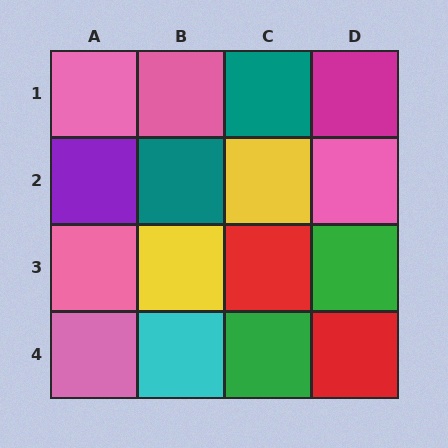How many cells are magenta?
1 cell is magenta.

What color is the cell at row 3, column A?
Pink.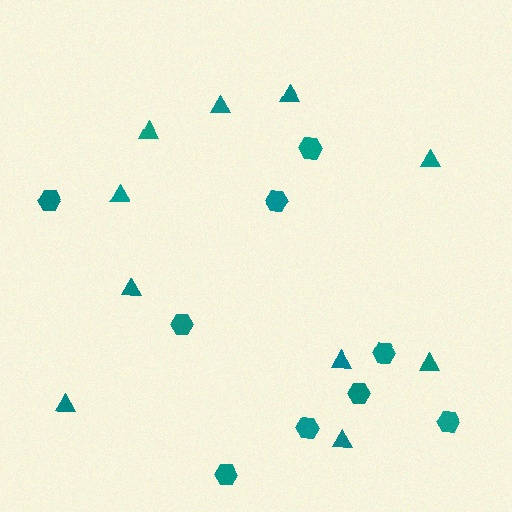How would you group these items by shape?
There are 2 groups: one group of hexagons (9) and one group of triangles (10).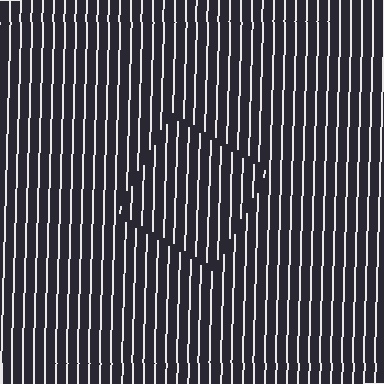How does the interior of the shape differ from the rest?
The interior of the shape contains the same grating, shifted by half a period — the contour is defined by the phase discontinuity where line-ends from the inner and outer gratings abut.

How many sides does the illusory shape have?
4 sides — the line-ends trace a square.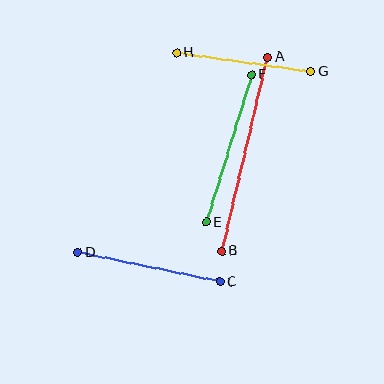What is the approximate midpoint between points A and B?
The midpoint is at approximately (245, 154) pixels.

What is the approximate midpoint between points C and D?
The midpoint is at approximately (149, 267) pixels.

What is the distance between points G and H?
The distance is approximately 136 pixels.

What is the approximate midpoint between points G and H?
The midpoint is at approximately (244, 62) pixels.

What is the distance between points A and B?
The distance is approximately 199 pixels.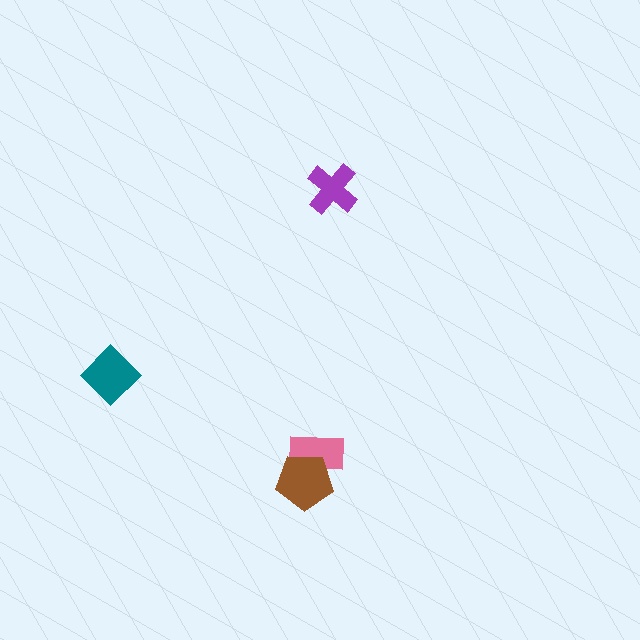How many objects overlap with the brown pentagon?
1 object overlaps with the brown pentagon.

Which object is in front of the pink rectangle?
The brown pentagon is in front of the pink rectangle.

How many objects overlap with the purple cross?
0 objects overlap with the purple cross.